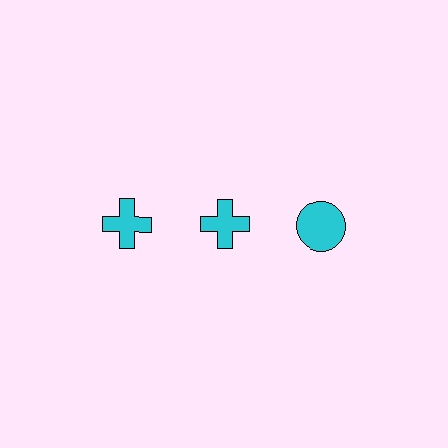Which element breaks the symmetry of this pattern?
The cyan circle in the top row, center column breaks the symmetry. All other shapes are cyan crosses.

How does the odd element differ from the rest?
It has a different shape: circle instead of cross.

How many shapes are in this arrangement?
There are 3 shapes arranged in a grid pattern.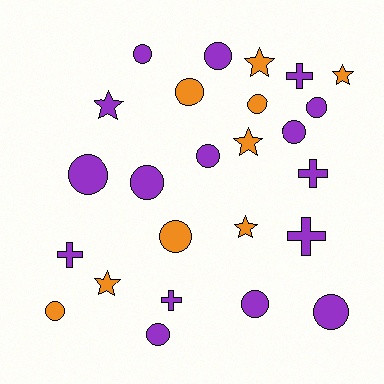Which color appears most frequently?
Purple, with 16 objects.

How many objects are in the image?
There are 25 objects.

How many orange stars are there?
There are 5 orange stars.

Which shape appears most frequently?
Circle, with 14 objects.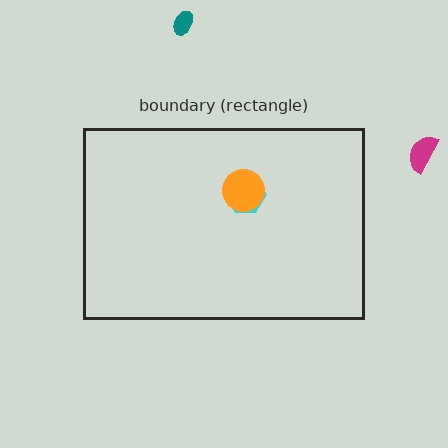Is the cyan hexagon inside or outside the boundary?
Inside.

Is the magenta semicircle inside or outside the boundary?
Outside.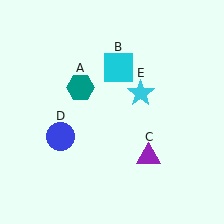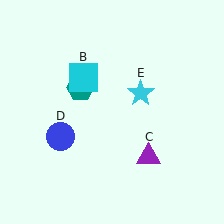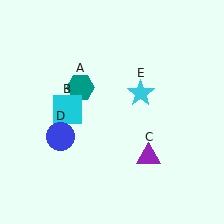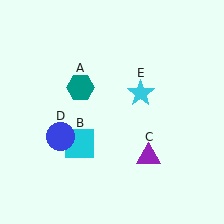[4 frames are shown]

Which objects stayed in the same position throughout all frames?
Teal hexagon (object A) and purple triangle (object C) and blue circle (object D) and cyan star (object E) remained stationary.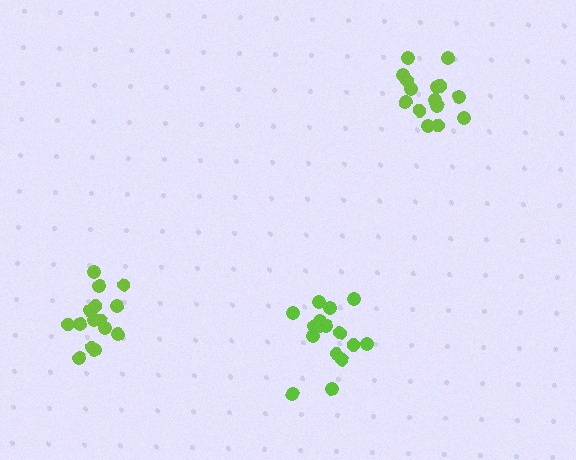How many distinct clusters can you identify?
There are 3 distinct clusters.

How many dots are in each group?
Group 1: 16 dots, Group 2: 16 dots, Group 3: 15 dots (47 total).